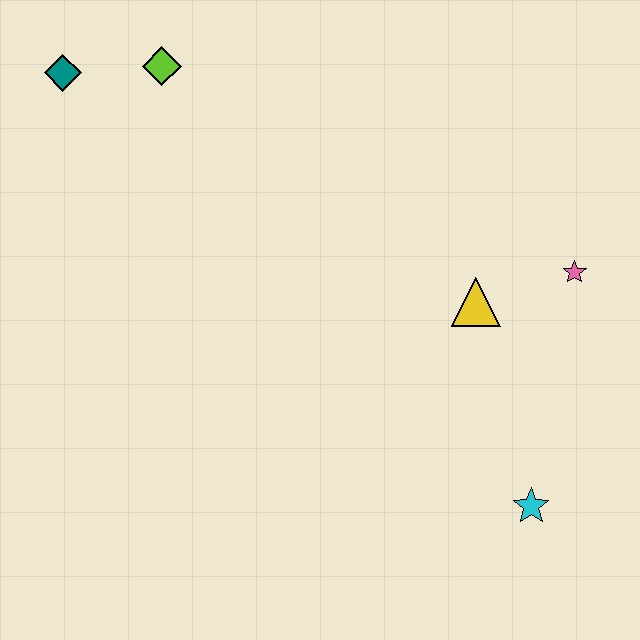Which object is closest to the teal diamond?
The lime diamond is closest to the teal diamond.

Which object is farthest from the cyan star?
The teal diamond is farthest from the cyan star.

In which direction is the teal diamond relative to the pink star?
The teal diamond is to the left of the pink star.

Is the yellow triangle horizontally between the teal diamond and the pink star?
Yes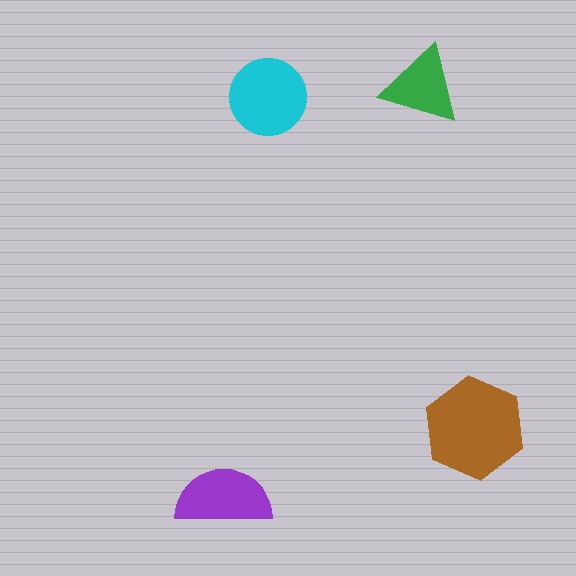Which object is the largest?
The brown hexagon.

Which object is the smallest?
The green triangle.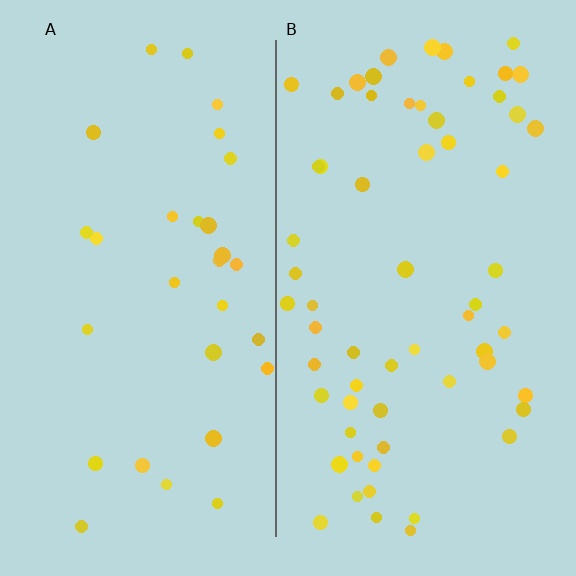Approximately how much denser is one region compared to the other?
Approximately 2.0× — region B over region A.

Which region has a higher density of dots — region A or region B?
B (the right).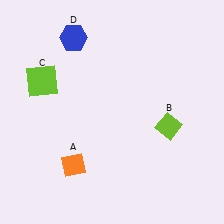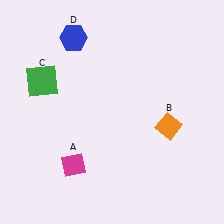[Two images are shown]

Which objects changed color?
A changed from orange to magenta. B changed from lime to orange. C changed from lime to green.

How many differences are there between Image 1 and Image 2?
There are 3 differences between the two images.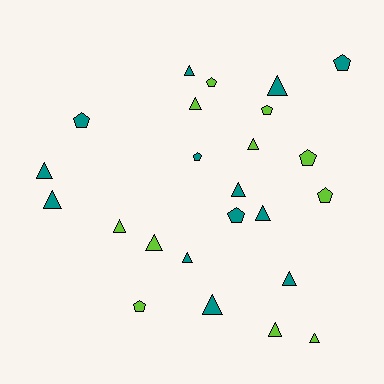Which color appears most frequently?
Teal, with 13 objects.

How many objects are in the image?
There are 24 objects.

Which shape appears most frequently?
Triangle, with 15 objects.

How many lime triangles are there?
There are 6 lime triangles.